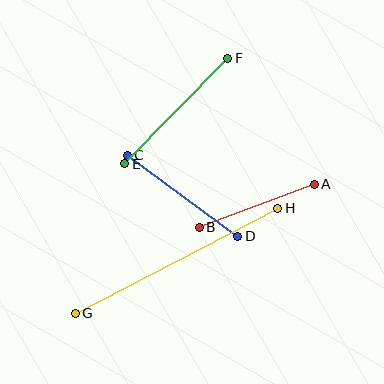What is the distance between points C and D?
The distance is approximately 137 pixels.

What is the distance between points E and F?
The distance is approximately 148 pixels.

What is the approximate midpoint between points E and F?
The midpoint is at approximately (176, 111) pixels.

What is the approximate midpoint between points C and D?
The midpoint is at approximately (182, 196) pixels.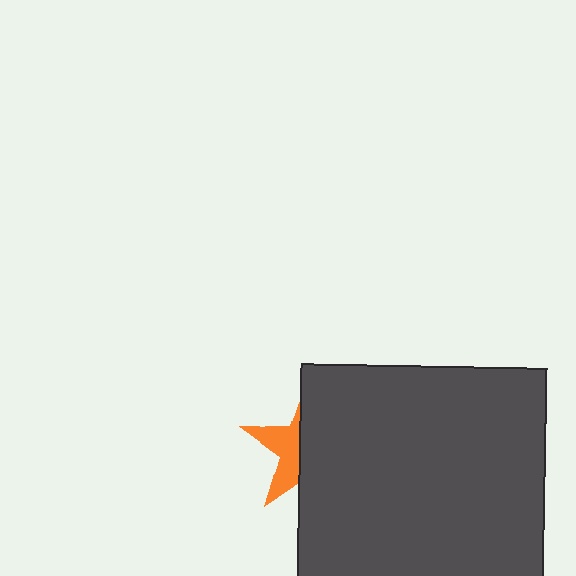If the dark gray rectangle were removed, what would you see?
You would see the complete orange star.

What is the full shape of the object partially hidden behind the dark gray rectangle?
The partially hidden object is an orange star.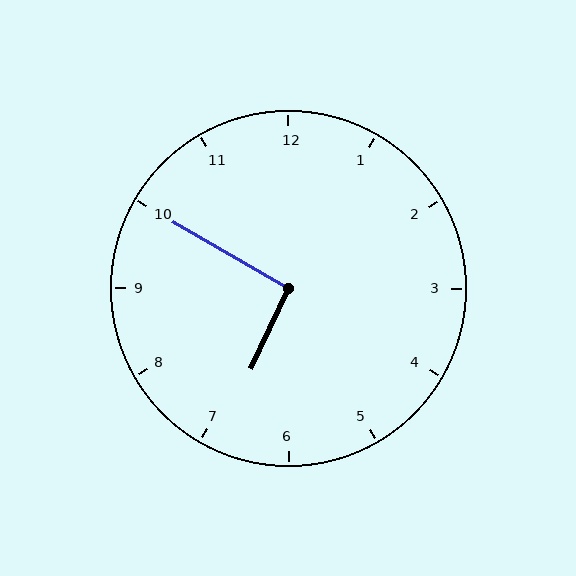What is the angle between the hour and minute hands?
Approximately 95 degrees.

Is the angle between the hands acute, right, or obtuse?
It is right.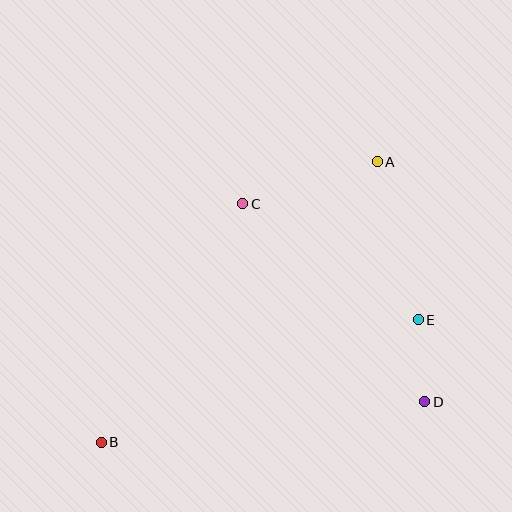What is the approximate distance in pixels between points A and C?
The distance between A and C is approximately 141 pixels.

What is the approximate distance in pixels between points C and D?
The distance between C and D is approximately 269 pixels.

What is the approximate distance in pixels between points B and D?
The distance between B and D is approximately 326 pixels.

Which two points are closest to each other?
Points D and E are closest to each other.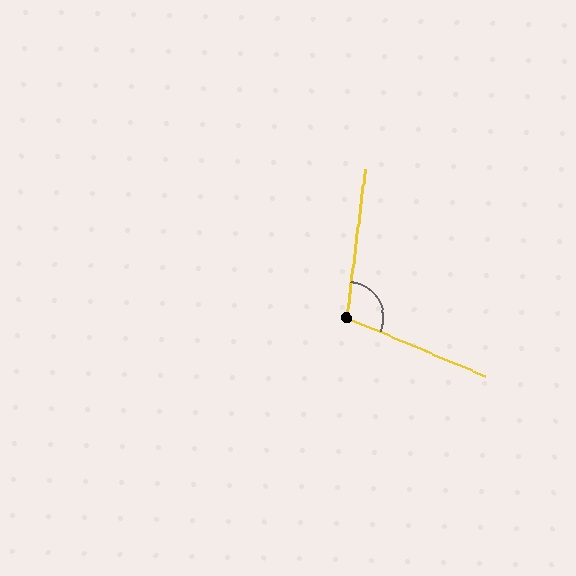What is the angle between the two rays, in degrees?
Approximately 106 degrees.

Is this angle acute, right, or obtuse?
It is obtuse.